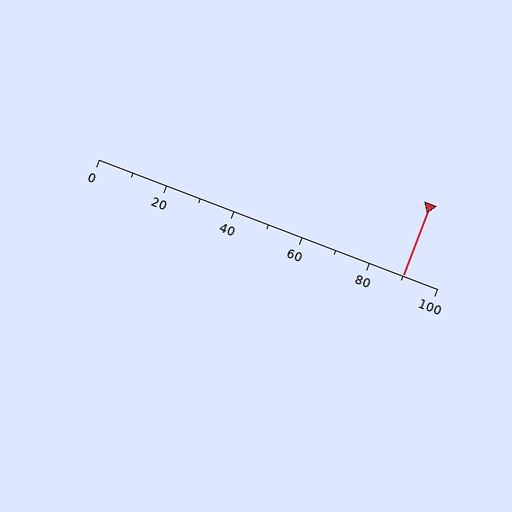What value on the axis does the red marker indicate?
The marker indicates approximately 90.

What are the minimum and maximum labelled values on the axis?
The axis runs from 0 to 100.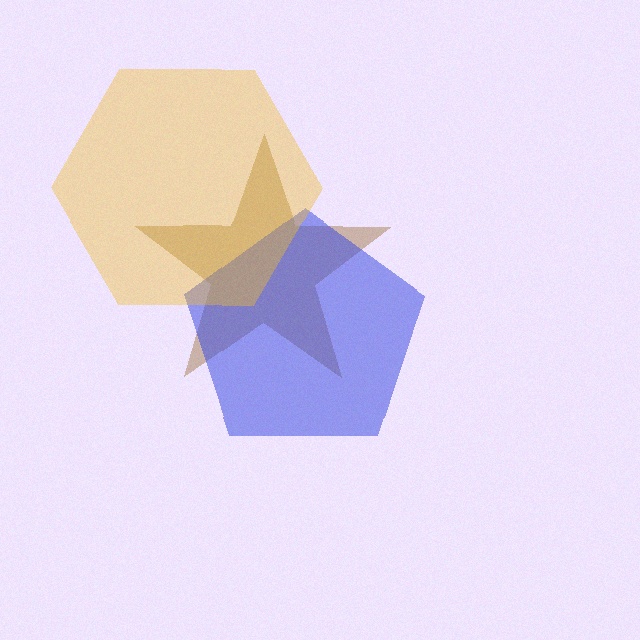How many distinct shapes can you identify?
There are 3 distinct shapes: a brown star, a blue pentagon, a yellow hexagon.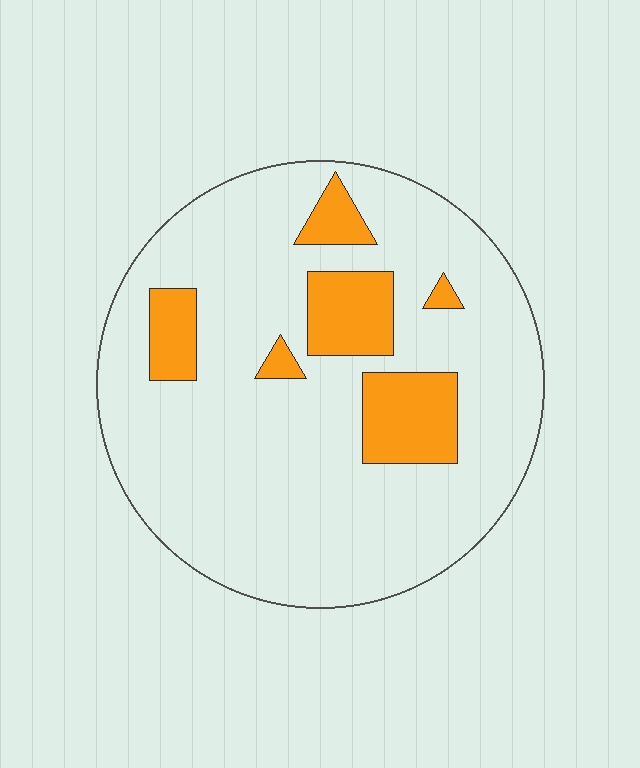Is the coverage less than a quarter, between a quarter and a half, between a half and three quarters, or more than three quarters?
Less than a quarter.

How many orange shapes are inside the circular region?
6.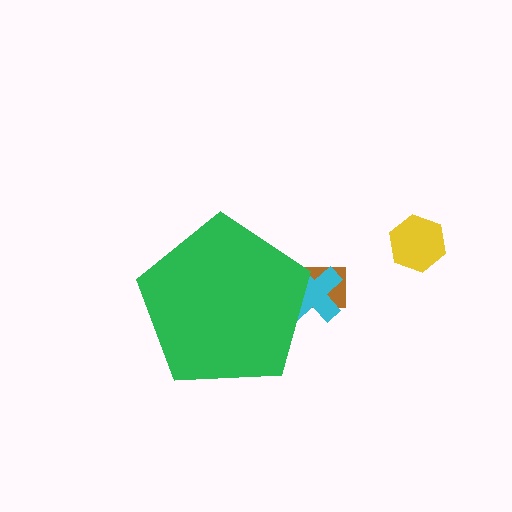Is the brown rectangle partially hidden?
Yes, the brown rectangle is partially hidden behind the green pentagon.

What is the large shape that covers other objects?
A green pentagon.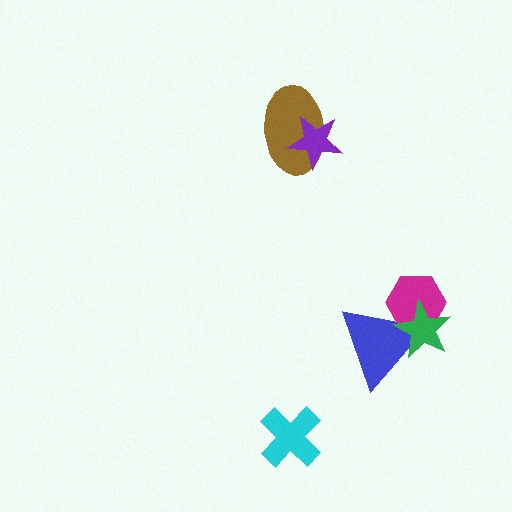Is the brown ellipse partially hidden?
Yes, it is partially covered by another shape.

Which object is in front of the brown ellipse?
The purple star is in front of the brown ellipse.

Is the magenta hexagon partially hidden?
Yes, it is partially covered by another shape.